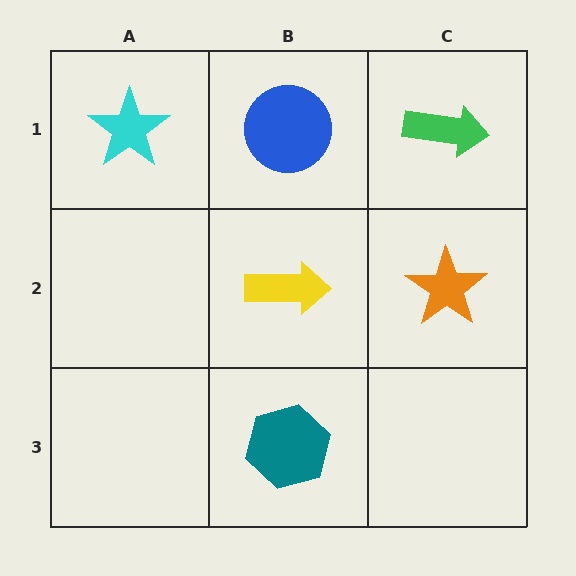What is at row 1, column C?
A green arrow.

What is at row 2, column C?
An orange star.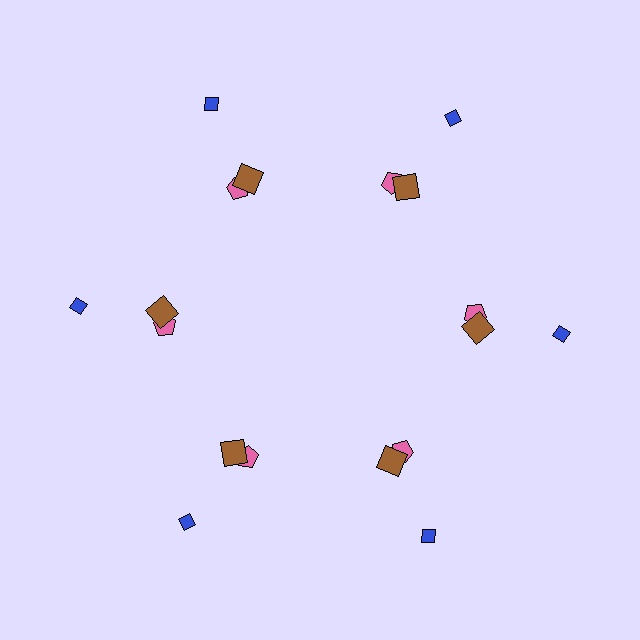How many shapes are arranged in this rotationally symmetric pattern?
There are 18 shapes, arranged in 6 groups of 3.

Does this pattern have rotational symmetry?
Yes, this pattern has 6-fold rotational symmetry. It looks the same after rotating 60 degrees around the center.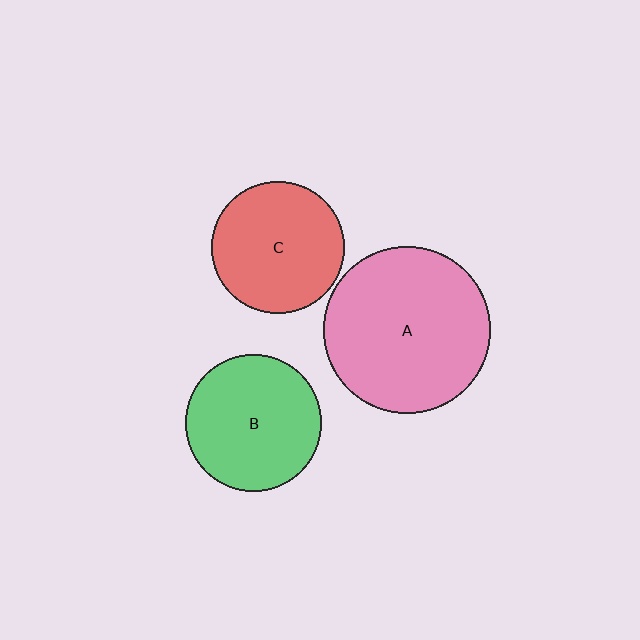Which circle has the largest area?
Circle A (pink).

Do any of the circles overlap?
No, none of the circles overlap.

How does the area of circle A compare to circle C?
Approximately 1.6 times.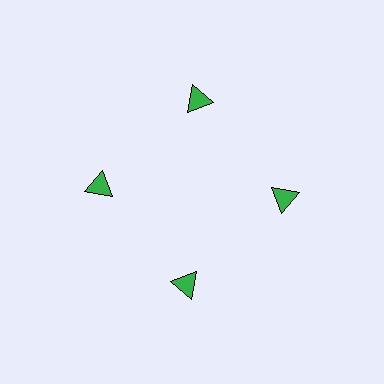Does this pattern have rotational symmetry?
Yes, this pattern has 4-fold rotational symmetry. It looks the same after rotating 90 degrees around the center.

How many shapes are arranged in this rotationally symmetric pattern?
There are 4 shapes, arranged in 4 groups of 1.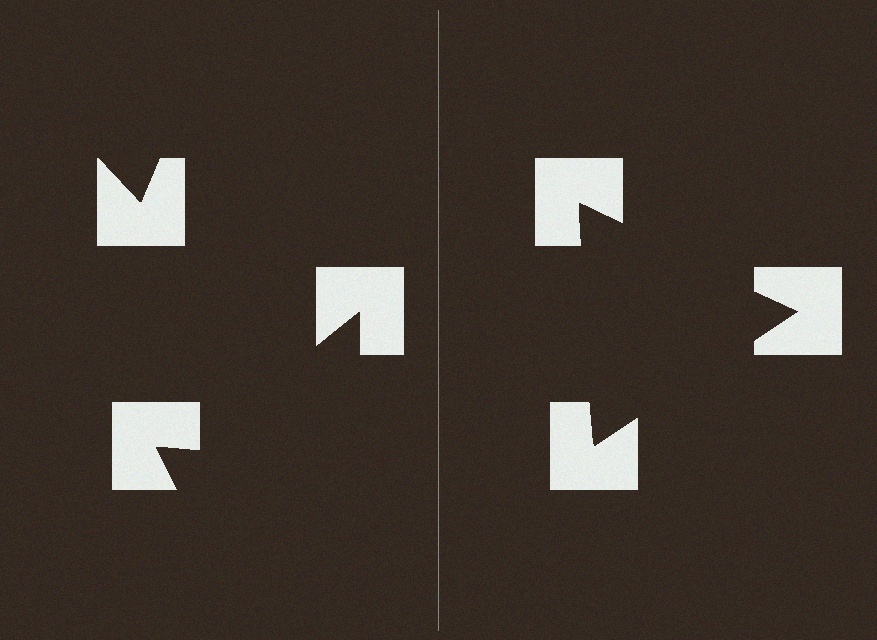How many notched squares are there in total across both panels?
6 — 3 on each side.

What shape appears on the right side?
An illusory triangle.